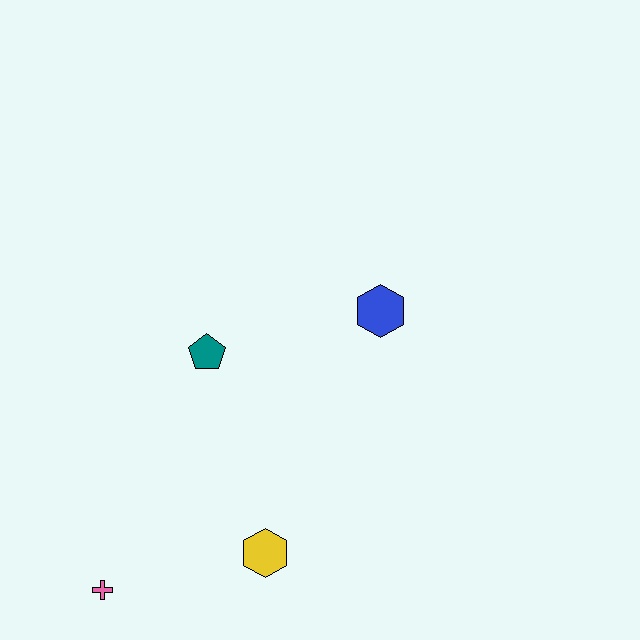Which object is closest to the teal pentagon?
The blue hexagon is closest to the teal pentagon.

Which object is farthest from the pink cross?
The blue hexagon is farthest from the pink cross.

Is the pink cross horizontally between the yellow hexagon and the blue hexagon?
No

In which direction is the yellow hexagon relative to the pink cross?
The yellow hexagon is to the right of the pink cross.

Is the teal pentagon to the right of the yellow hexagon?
No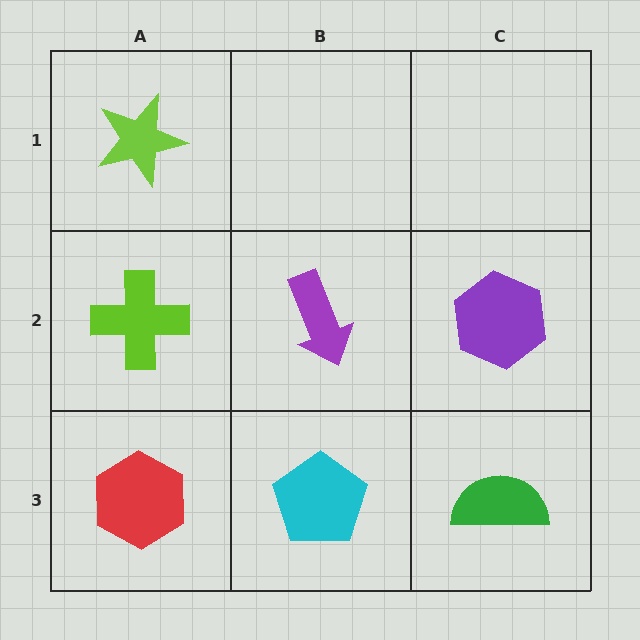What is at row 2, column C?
A purple hexagon.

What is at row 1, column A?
A lime star.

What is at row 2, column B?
A purple arrow.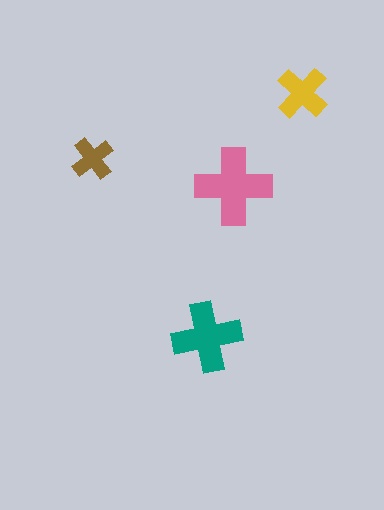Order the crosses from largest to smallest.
the pink one, the teal one, the yellow one, the brown one.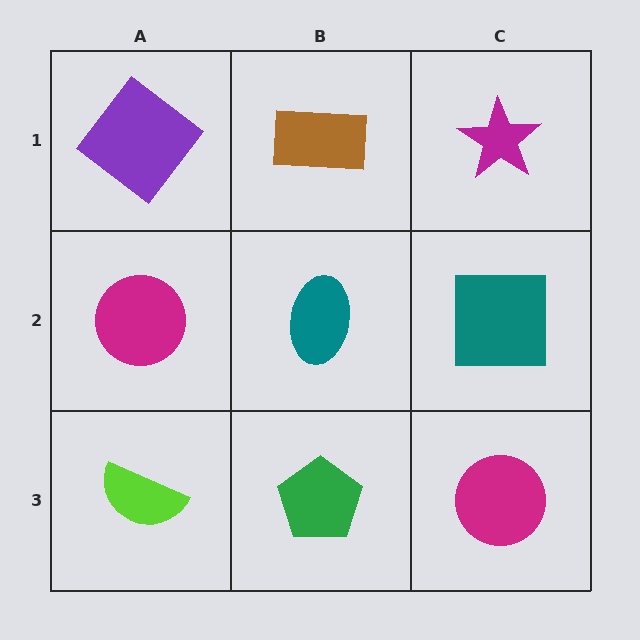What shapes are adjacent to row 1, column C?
A teal square (row 2, column C), a brown rectangle (row 1, column B).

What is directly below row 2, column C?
A magenta circle.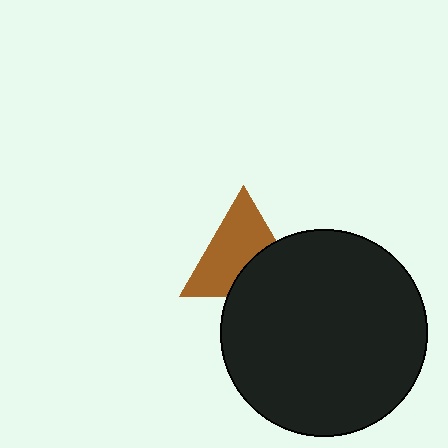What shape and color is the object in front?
The object in front is a black circle.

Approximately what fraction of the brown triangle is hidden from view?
Roughly 37% of the brown triangle is hidden behind the black circle.